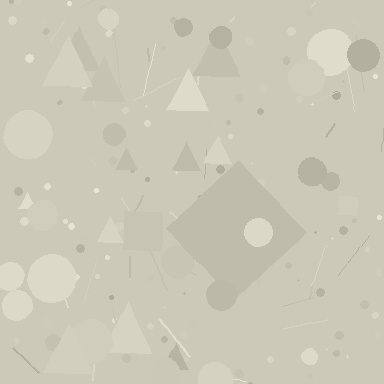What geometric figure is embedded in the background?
A diamond is embedded in the background.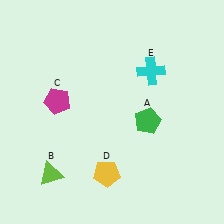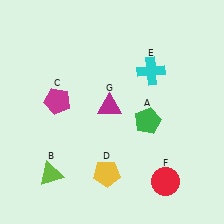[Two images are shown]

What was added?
A red circle (F), a magenta triangle (G) were added in Image 2.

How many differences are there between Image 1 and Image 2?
There are 2 differences between the two images.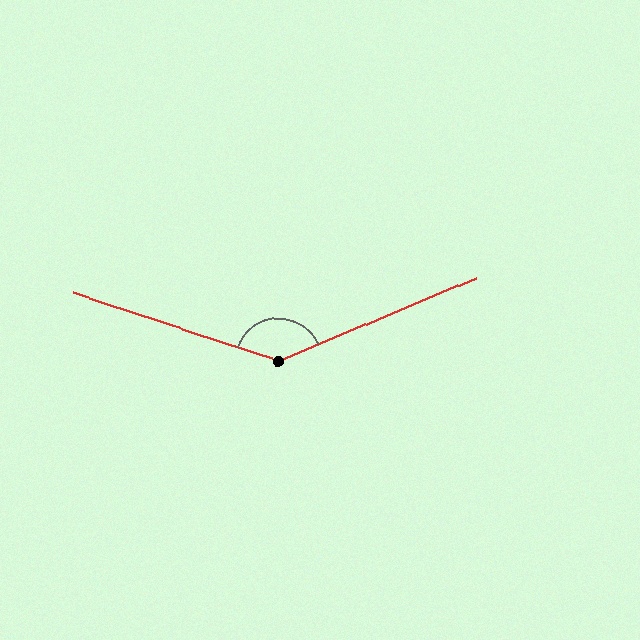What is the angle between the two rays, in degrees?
Approximately 139 degrees.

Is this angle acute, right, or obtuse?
It is obtuse.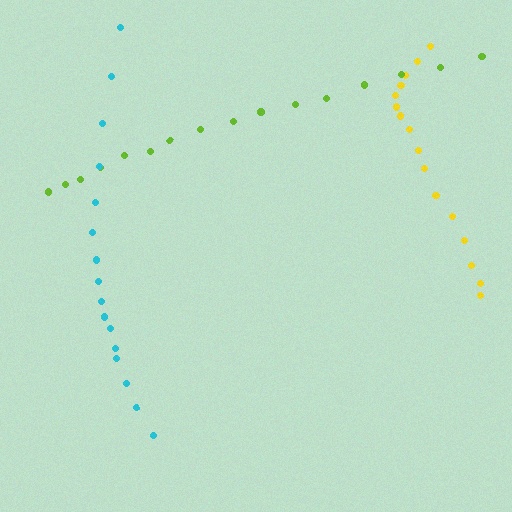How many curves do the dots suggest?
There are 3 distinct paths.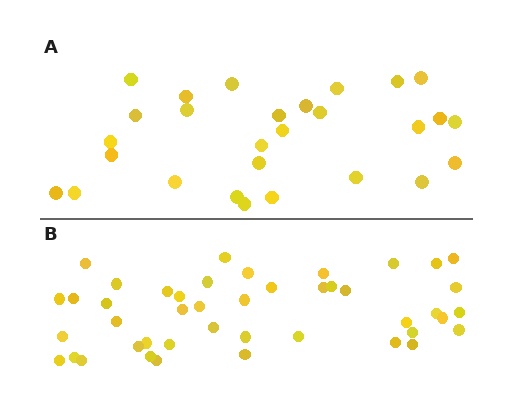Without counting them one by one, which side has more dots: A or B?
Region B (the bottom region) has more dots.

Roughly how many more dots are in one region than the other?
Region B has approximately 15 more dots than region A.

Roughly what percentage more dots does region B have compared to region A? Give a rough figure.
About 55% more.